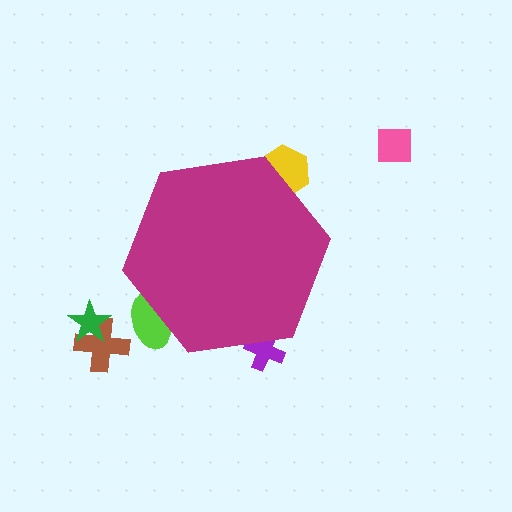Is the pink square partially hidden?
No, the pink square is fully visible.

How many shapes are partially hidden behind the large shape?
3 shapes are partially hidden.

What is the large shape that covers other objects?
A magenta hexagon.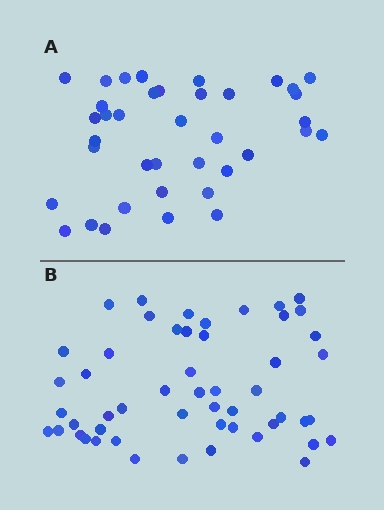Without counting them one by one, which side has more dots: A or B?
Region B (the bottom region) has more dots.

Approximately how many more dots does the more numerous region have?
Region B has approximately 15 more dots than region A.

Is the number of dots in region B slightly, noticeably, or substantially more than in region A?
Region B has noticeably more, but not dramatically so. The ratio is roughly 1.4 to 1.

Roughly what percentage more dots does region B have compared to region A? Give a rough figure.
About 35% more.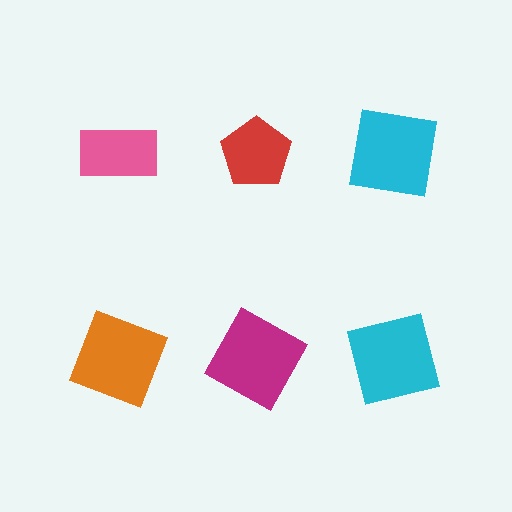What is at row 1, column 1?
A pink rectangle.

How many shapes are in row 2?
3 shapes.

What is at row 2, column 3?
A cyan square.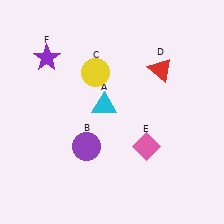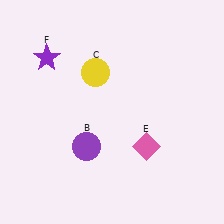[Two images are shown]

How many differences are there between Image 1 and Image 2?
There are 2 differences between the two images.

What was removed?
The cyan triangle (A), the red triangle (D) were removed in Image 2.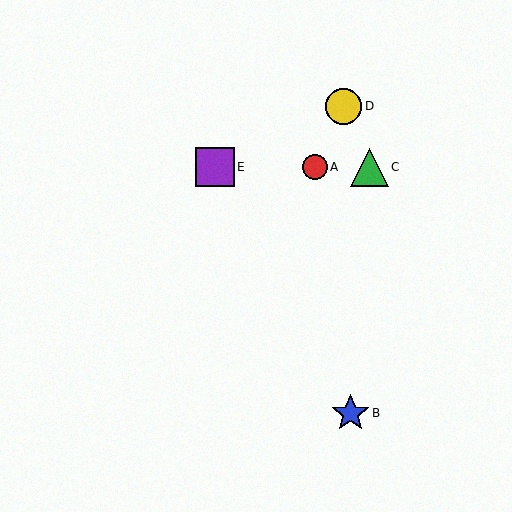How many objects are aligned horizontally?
3 objects (A, C, E) are aligned horizontally.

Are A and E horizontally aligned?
Yes, both are at y≈167.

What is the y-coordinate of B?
Object B is at y≈413.